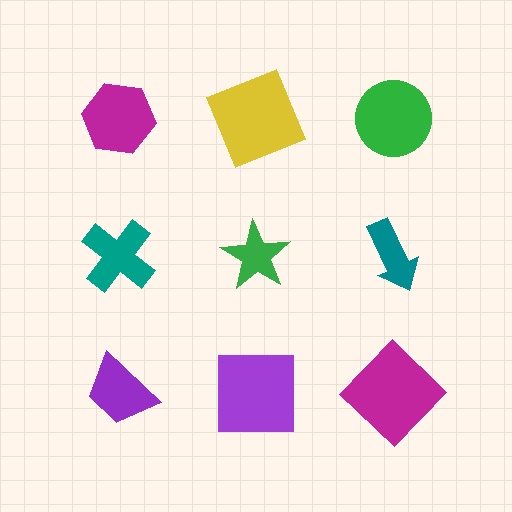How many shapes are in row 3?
3 shapes.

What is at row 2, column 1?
A teal cross.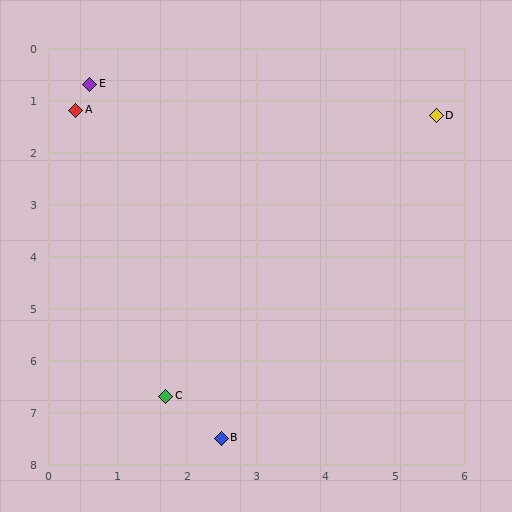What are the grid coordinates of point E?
Point E is at approximately (0.6, 0.7).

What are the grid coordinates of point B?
Point B is at approximately (2.5, 7.5).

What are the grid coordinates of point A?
Point A is at approximately (0.4, 1.2).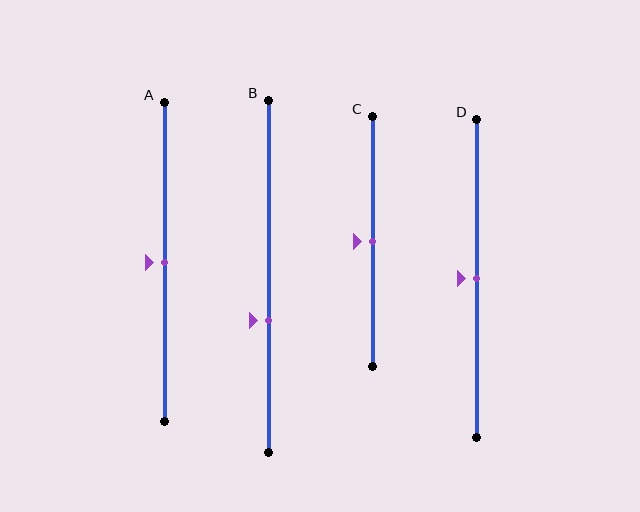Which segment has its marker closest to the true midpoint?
Segment A has its marker closest to the true midpoint.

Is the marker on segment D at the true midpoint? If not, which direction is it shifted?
Yes, the marker on segment D is at the true midpoint.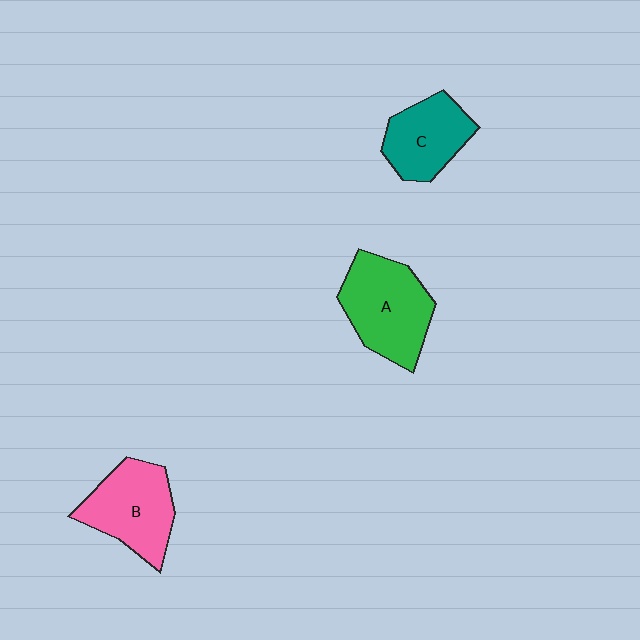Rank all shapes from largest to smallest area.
From largest to smallest: A (green), B (pink), C (teal).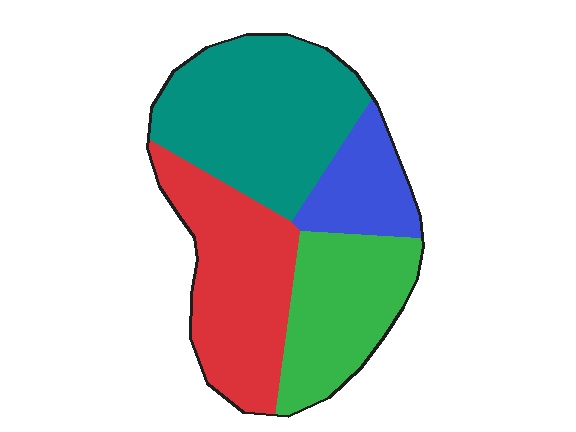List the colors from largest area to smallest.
From largest to smallest: teal, red, green, blue.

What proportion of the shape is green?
Green covers around 25% of the shape.